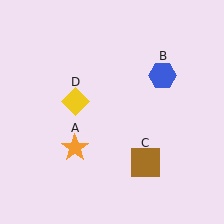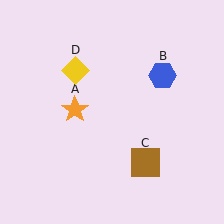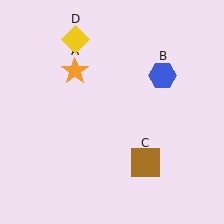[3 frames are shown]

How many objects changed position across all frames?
2 objects changed position: orange star (object A), yellow diamond (object D).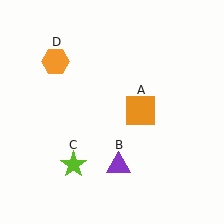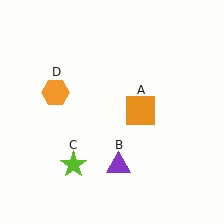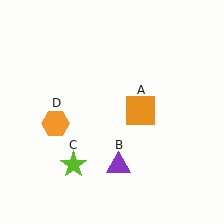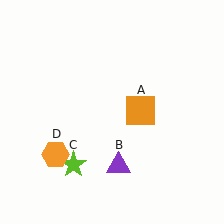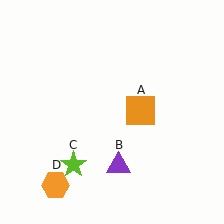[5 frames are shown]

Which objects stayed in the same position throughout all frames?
Orange square (object A) and purple triangle (object B) and lime star (object C) remained stationary.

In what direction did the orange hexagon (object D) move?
The orange hexagon (object D) moved down.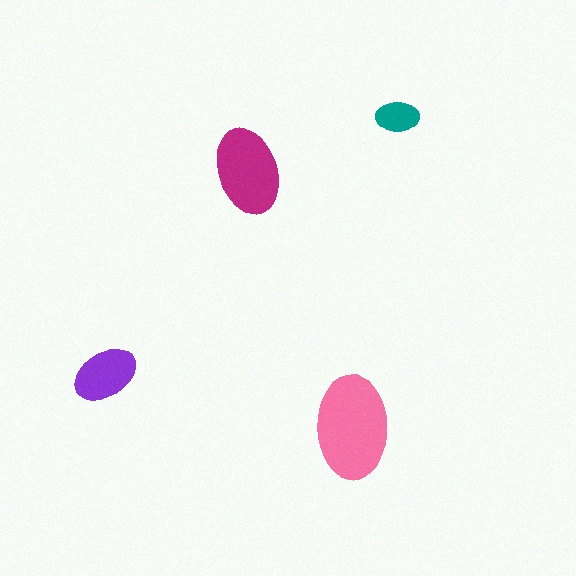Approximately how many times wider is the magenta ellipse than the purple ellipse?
About 1.5 times wider.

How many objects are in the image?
There are 4 objects in the image.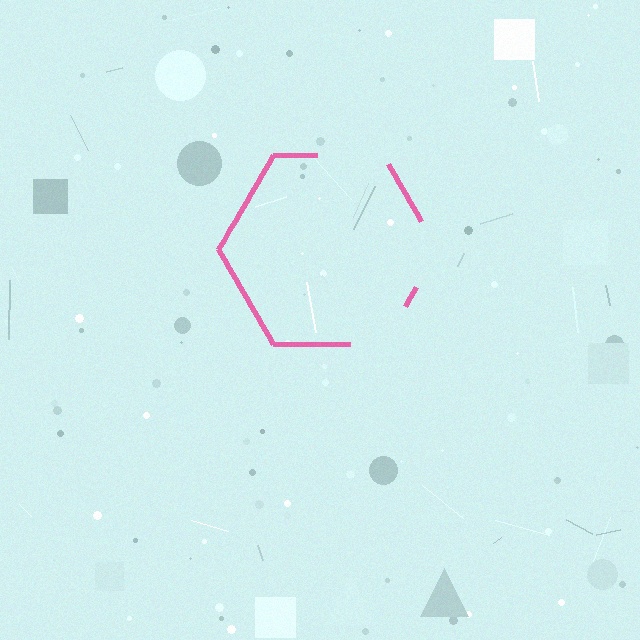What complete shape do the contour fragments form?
The contour fragments form a hexagon.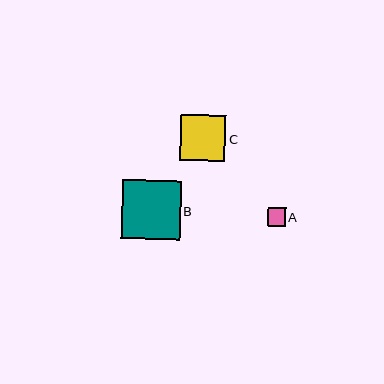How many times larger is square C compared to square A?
Square C is approximately 2.5 times the size of square A.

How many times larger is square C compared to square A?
Square C is approximately 2.5 times the size of square A.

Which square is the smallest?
Square A is the smallest with a size of approximately 18 pixels.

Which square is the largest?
Square B is the largest with a size of approximately 58 pixels.